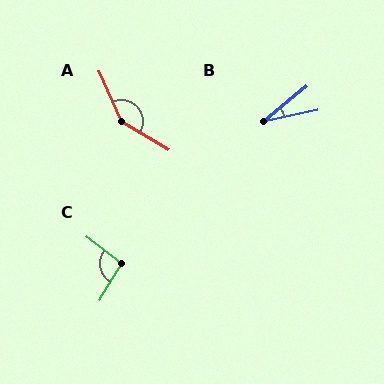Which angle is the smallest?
B, at approximately 27 degrees.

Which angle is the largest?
A, at approximately 145 degrees.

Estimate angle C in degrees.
Approximately 96 degrees.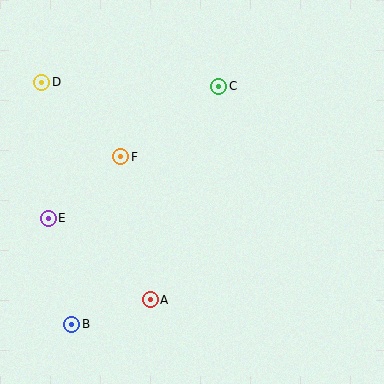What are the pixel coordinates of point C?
Point C is at (219, 86).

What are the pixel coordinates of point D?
Point D is at (42, 82).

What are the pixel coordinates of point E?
Point E is at (48, 218).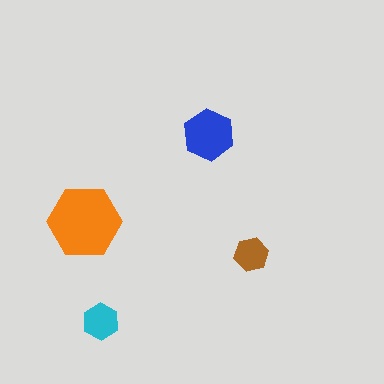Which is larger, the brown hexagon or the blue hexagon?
The blue one.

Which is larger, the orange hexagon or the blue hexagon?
The orange one.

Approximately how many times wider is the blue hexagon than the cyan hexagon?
About 1.5 times wider.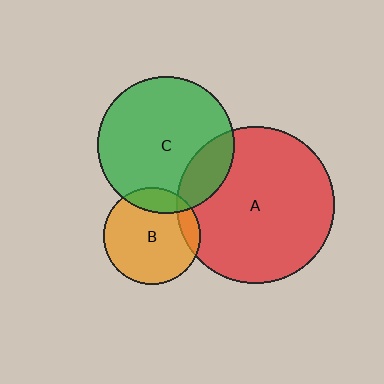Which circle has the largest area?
Circle A (red).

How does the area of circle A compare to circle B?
Approximately 2.7 times.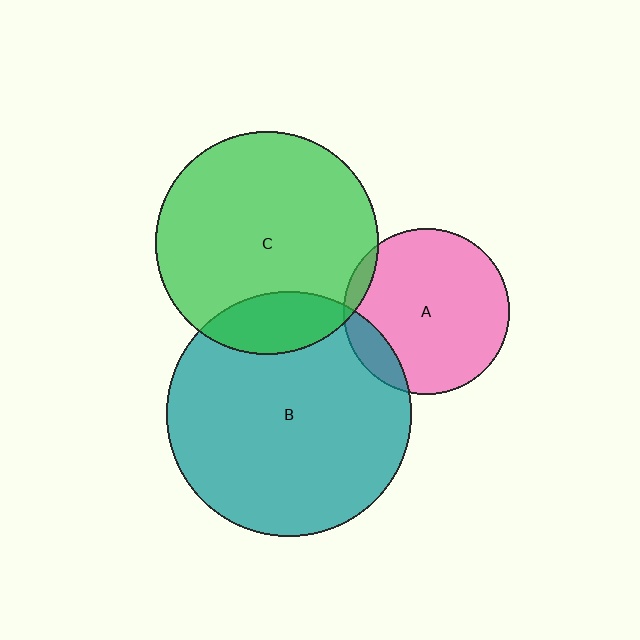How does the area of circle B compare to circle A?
Approximately 2.2 times.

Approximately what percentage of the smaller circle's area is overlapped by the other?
Approximately 15%.